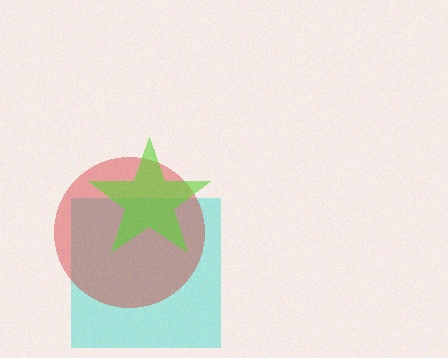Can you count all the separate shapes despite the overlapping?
Yes, there are 3 separate shapes.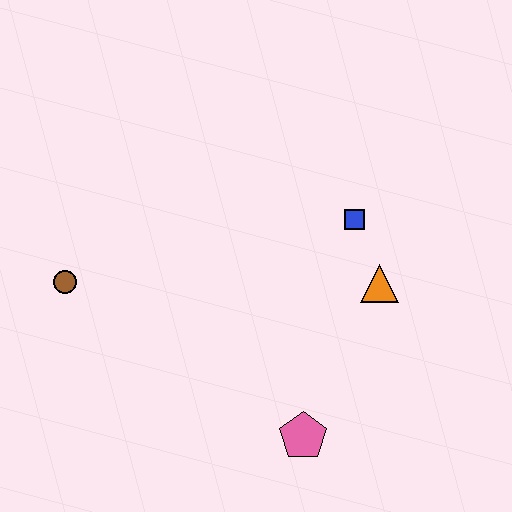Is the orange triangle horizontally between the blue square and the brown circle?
No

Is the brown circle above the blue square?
No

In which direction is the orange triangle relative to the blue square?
The orange triangle is below the blue square.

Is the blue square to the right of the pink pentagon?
Yes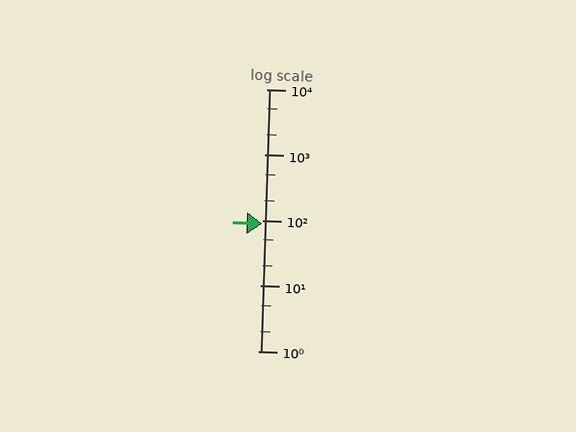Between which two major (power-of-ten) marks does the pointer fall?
The pointer is between 10 and 100.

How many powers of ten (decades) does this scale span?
The scale spans 4 decades, from 1 to 10000.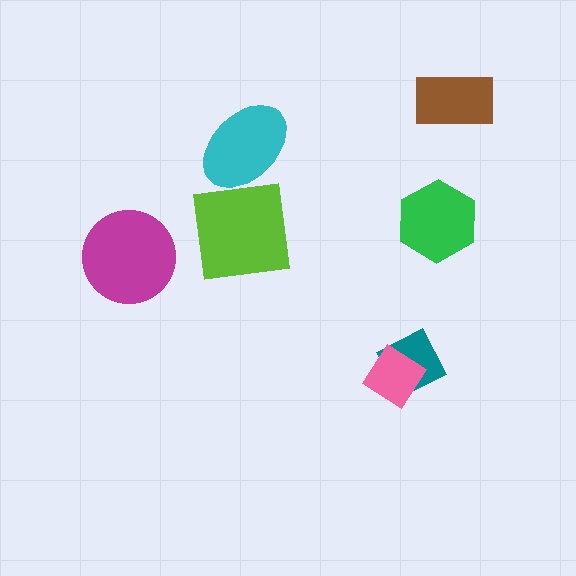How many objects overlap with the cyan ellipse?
0 objects overlap with the cyan ellipse.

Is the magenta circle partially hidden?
No, no other shape covers it.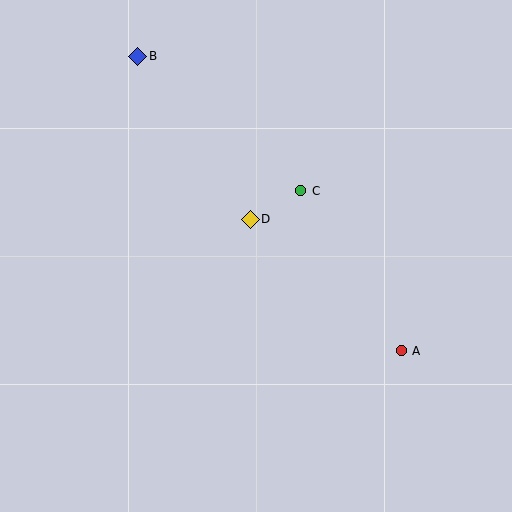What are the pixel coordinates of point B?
Point B is at (138, 56).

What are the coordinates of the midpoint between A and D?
The midpoint between A and D is at (326, 285).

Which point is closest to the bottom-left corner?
Point D is closest to the bottom-left corner.